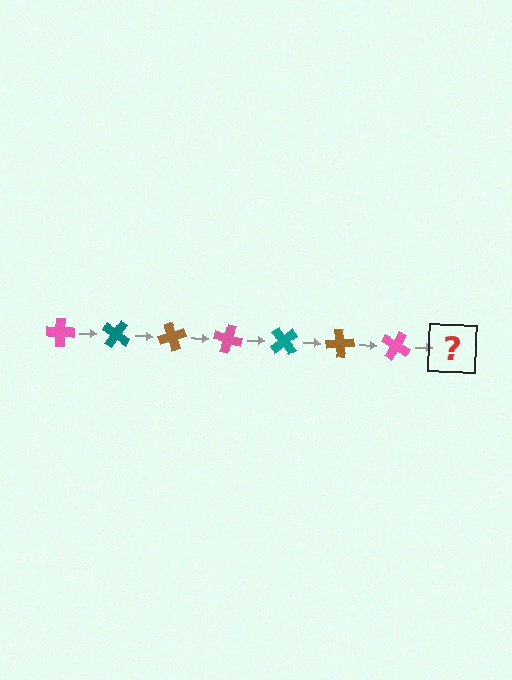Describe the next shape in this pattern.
It should be a teal cross, rotated 245 degrees from the start.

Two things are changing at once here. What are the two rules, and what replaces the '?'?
The two rules are that it rotates 35 degrees each step and the color cycles through pink, teal, and brown. The '?' should be a teal cross, rotated 245 degrees from the start.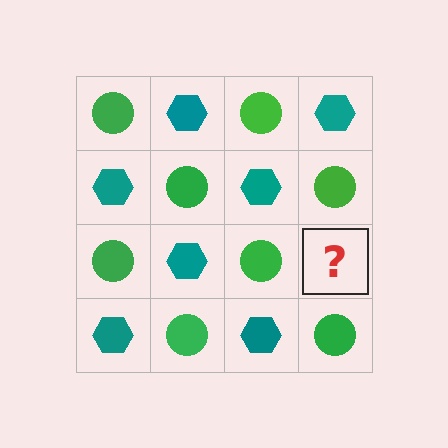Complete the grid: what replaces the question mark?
The question mark should be replaced with a teal hexagon.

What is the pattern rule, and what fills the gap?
The rule is that it alternates green circle and teal hexagon in a checkerboard pattern. The gap should be filled with a teal hexagon.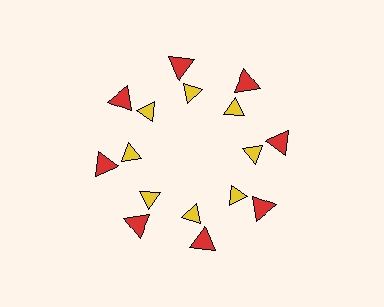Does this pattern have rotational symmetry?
Yes, this pattern has 8-fold rotational symmetry. It looks the same after rotating 45 degrees around the center.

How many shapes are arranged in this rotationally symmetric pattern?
There are 16 shapes, arranged in 8 groups of 2.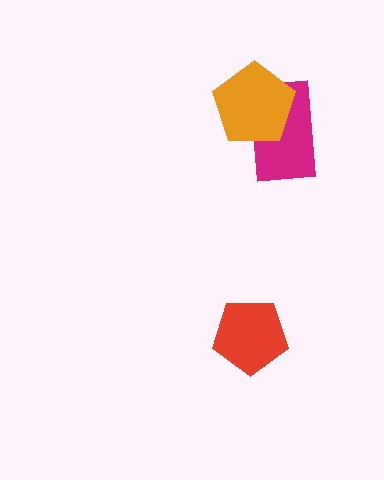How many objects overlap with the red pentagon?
0 objects overlap with the red pentagon.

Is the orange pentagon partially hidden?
No, no other shape covers it.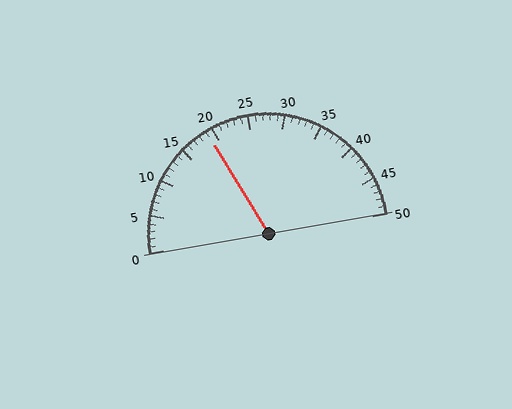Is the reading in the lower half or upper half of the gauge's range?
The reading is in the lower half of the range (0 to 50).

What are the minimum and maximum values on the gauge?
The gauge ranges from 0 to 50.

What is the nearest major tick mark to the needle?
The nearest major tick mark is 20.